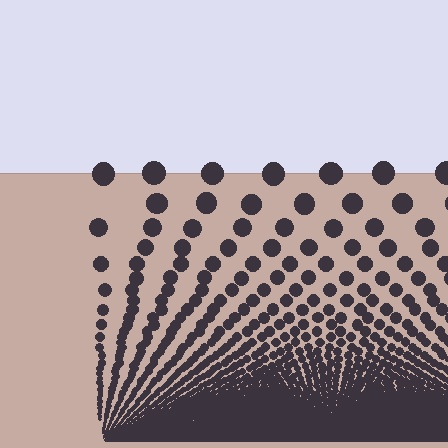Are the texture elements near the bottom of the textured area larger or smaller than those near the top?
Smaller. The gradient is inverted — elements near the bottom are smaller and denser.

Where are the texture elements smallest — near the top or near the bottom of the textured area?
Near the bottom.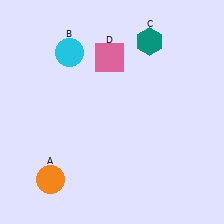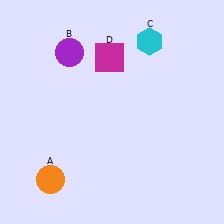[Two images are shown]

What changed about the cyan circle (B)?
In Image 1, B is cyan. In Image 2, it changed to purple.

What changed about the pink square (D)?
In Image 1, D is pink. In Image 2, it changed to magenta.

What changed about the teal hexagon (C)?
In Image 1, C is teal. In Image 2, it changed to cyan.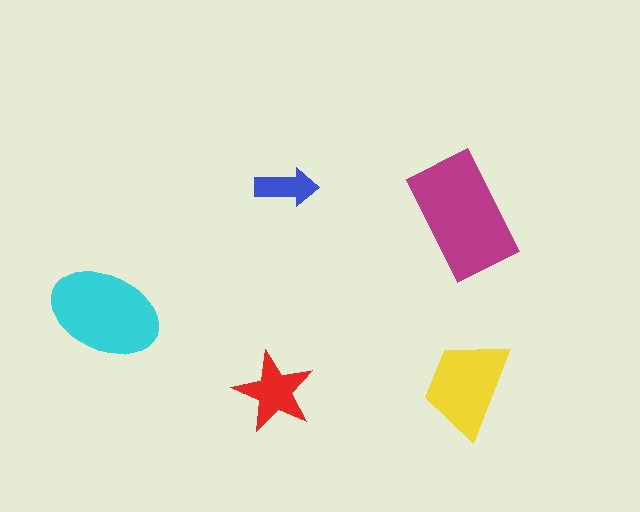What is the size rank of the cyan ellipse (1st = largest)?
2nd.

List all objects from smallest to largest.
The blue arrow, the red star, the yellow trapezoid, the cyan ellipse, the magenta rectangle.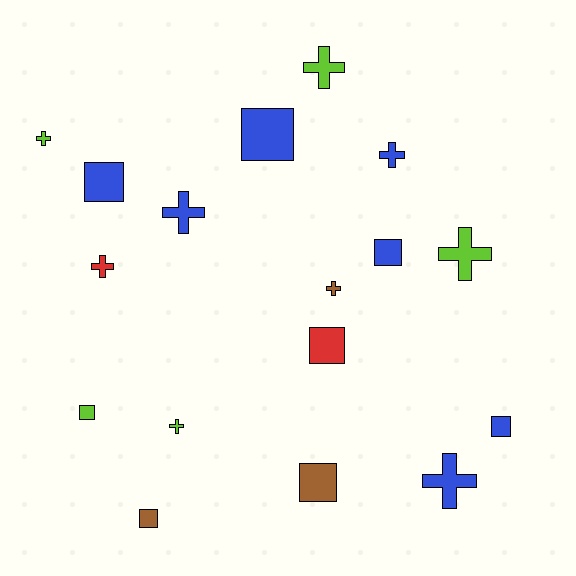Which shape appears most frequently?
Cross, with 9 objects.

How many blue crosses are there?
There are 3 blue crosses.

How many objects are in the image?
There are 17 objects.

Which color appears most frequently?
Blue, with 7 objects.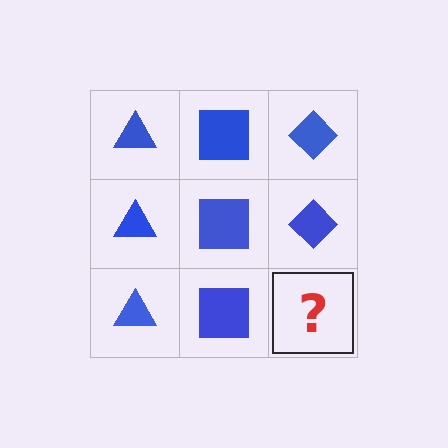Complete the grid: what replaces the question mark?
The question mark should be replaced with a blue diamond.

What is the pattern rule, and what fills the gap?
The rule is that each column has a consistent shape. The gap should be filled with a blue diamond.